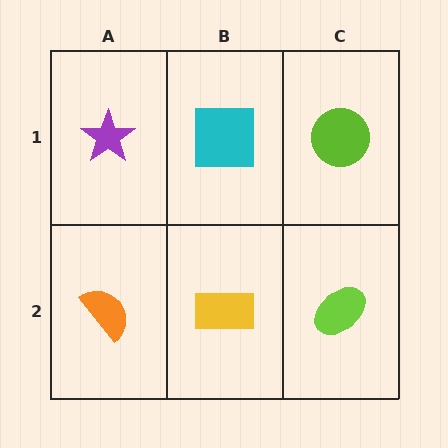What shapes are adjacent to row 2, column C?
A lime circle (row 1, column C), a yellow rectangle (row 2, column B).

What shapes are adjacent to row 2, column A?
A purple star (row 1, column A), a yellow rectangle (row 2, column B).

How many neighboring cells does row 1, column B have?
3.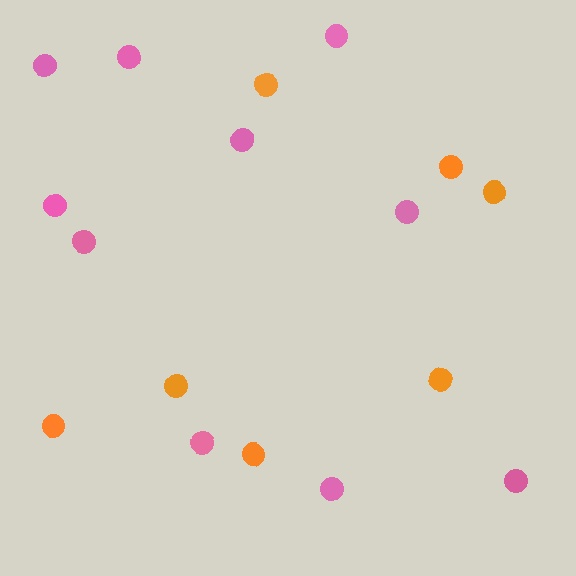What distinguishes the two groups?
There are 2 groups: one group of orange circles (7) and one group of pink circles (10).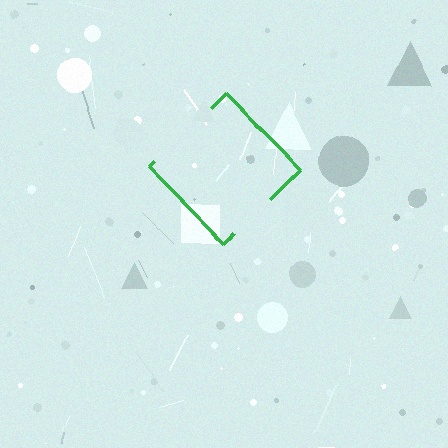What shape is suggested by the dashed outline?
The dashed outline suggests a diamond.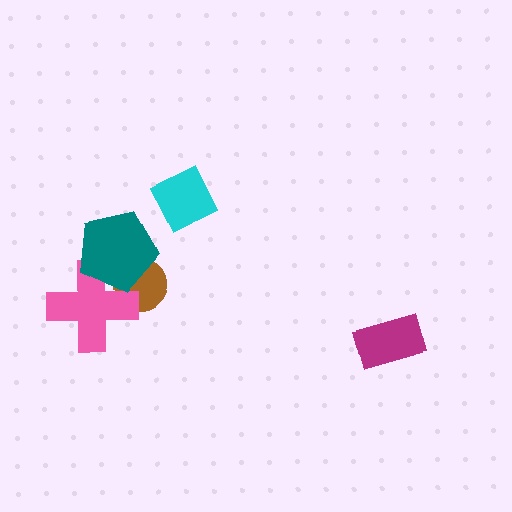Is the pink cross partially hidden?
Yes, it is partially covered by another shape.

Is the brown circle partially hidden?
Yes, it is partially covered by another shape.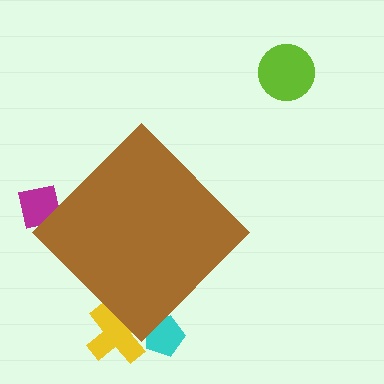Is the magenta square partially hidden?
Yes, the magenta square is partially hidden behind the brown diamond.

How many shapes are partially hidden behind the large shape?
3 shapes are partially hidden.